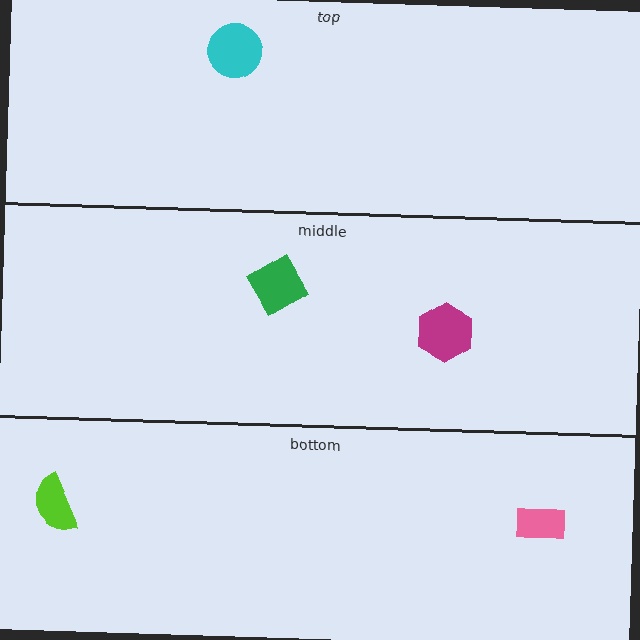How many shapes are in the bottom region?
2.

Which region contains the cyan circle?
The top region.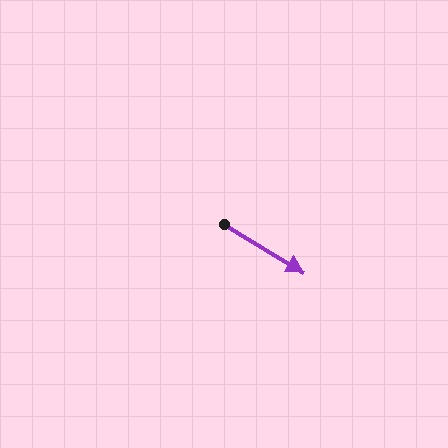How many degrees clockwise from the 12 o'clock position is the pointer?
Approximately 121 degrees.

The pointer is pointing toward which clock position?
Roughly 4 o'clock.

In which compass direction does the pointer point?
Southeast.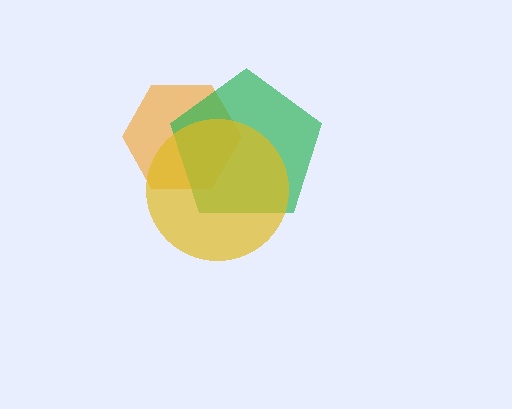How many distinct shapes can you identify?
There are 3 distinct shapes: an orange hexagon, a green pentagon, a yellow circle.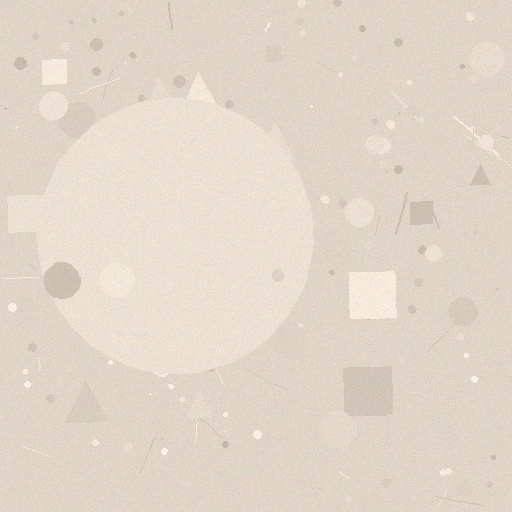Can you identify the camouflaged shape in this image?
The camouflaged shape is a circle.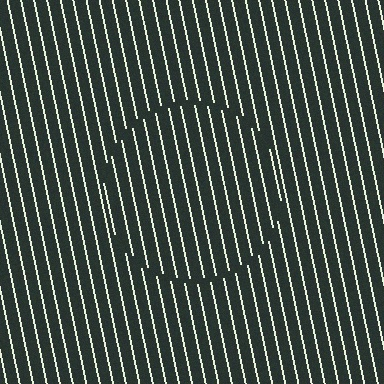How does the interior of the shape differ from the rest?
The interior of the shape contains the same grating, shifted by half a period — the contour is defined by the phase discontinuity where line-ends from the inner and outer gratings abut.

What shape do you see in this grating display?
An illusory circle. The interior of the shape contains the same grating, shifted by half a period — the contour is defined by the phase discontinuity where line-ends from the inner and outer gratings abut.